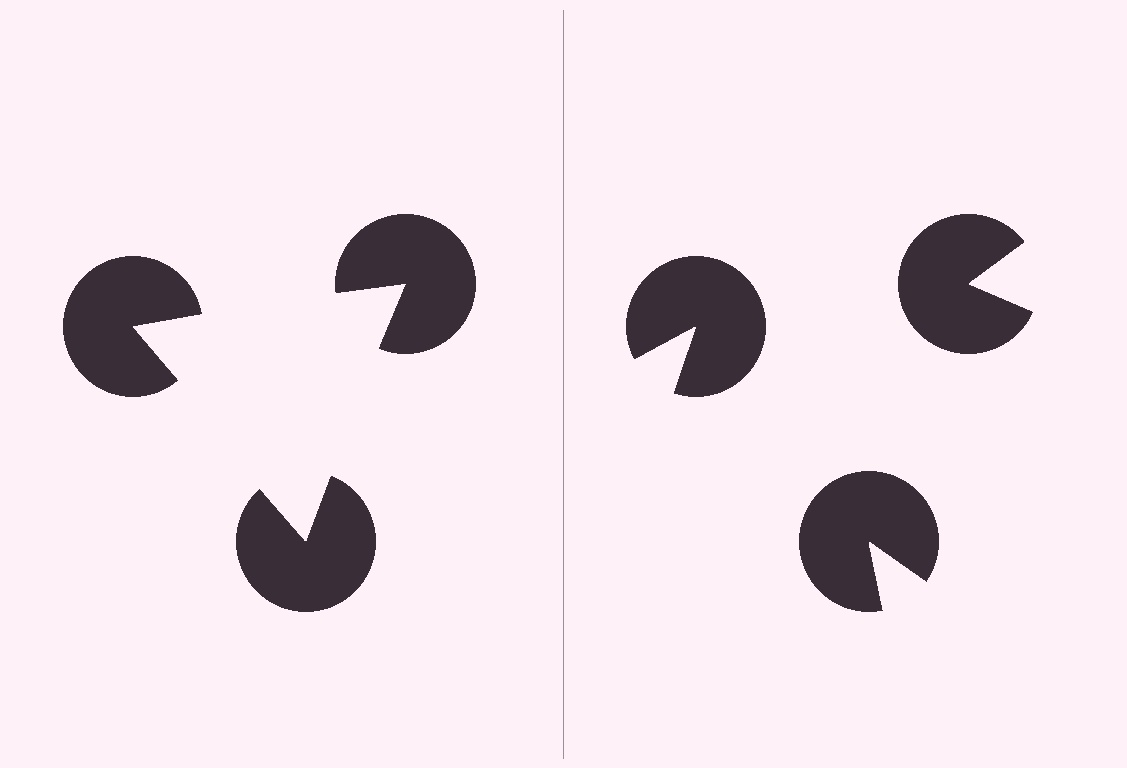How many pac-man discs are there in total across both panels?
6 — 3 on each side.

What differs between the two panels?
The pac-man discs are positioned identically on both sides; only the wedge orientations differ. On the left they align to a triangle; on the right they are misaligned.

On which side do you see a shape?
An illusory triangle appears on the left side. On the right side the wedge cuts are rotated, so no coherent shape forms.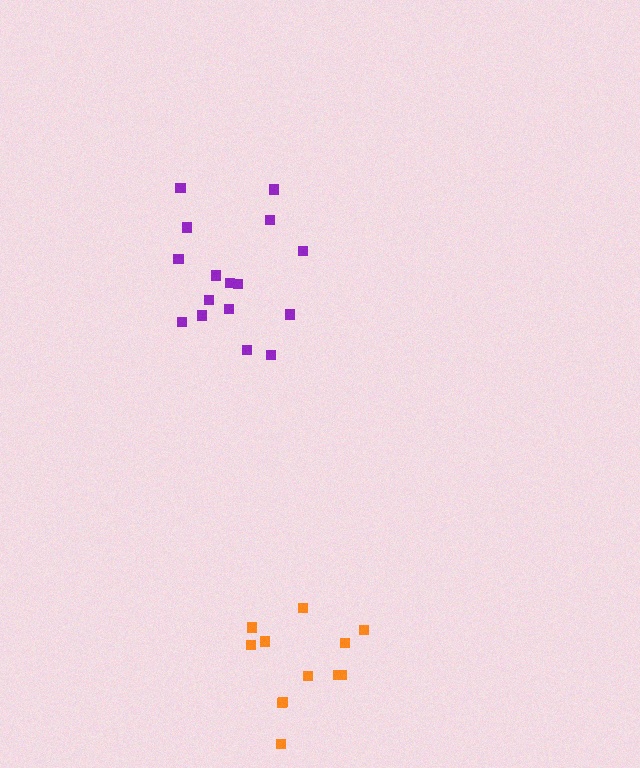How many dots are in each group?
Group 1: 12 dots, Group 2: 16 dots (28 total).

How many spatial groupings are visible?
There are 2 spatial groupings.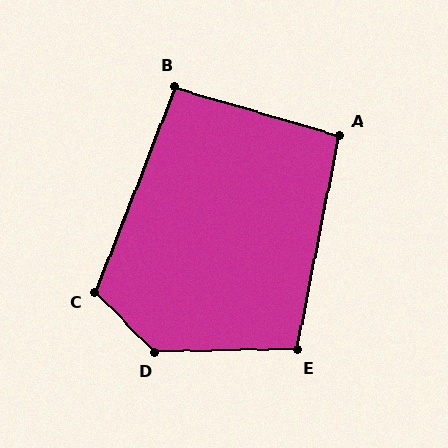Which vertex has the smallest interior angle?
B, at approximately 95 degrees.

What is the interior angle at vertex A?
Approximately 95 degrees (obtuse).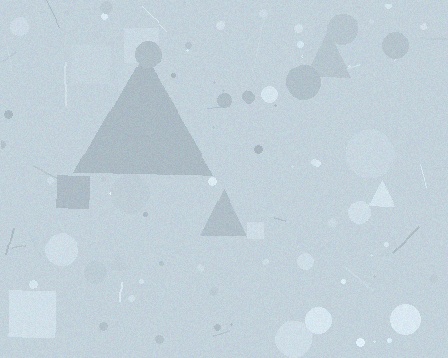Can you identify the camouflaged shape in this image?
The camouflaged shape is a triangle.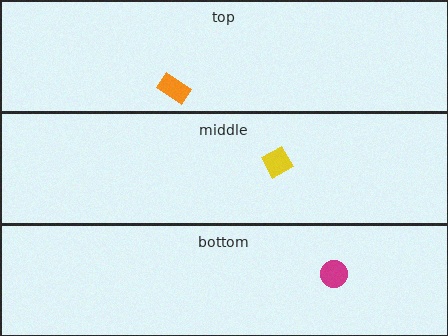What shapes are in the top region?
The orange rectangle.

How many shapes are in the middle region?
1.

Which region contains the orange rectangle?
The top region.